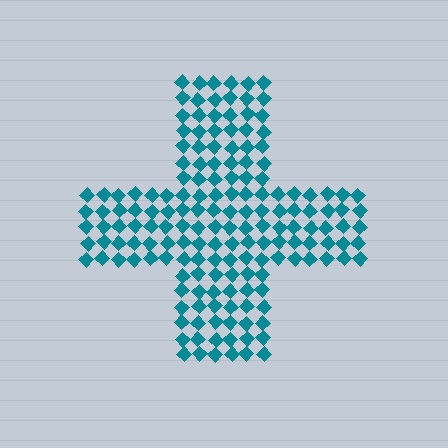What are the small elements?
The small elements are diamonds.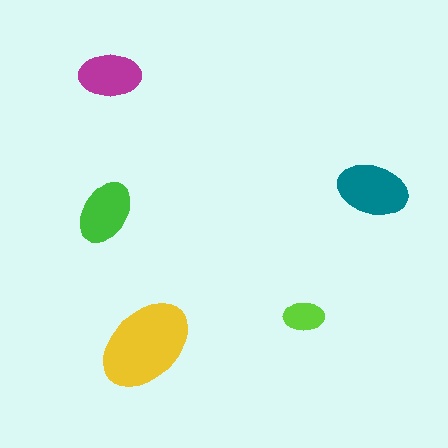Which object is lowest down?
The yellow ellipse is bottommost.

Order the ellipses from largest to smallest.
the yellow one, the teal one, the green one, the magenta one, the lime one.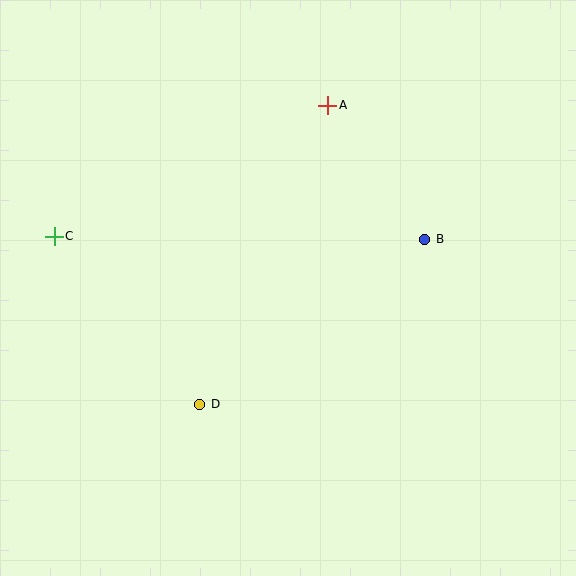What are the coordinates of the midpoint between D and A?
The midpoint between D and A is at (264, 255).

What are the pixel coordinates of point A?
Point A is at (328, 105).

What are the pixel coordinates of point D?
Point D is at (200, 404).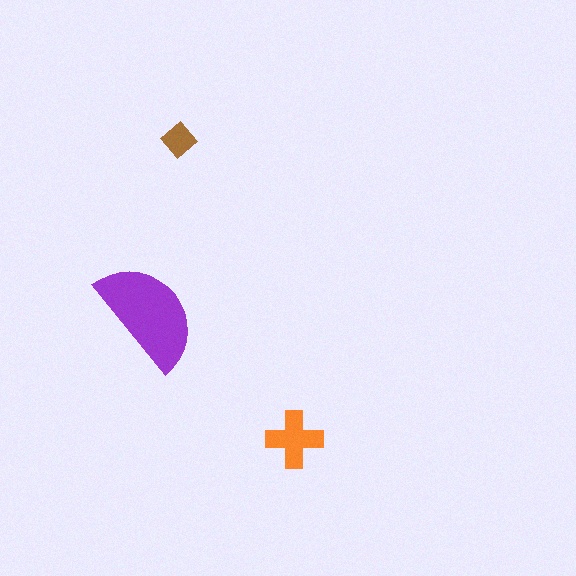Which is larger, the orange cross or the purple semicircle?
The purple semicircle.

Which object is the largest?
The purple semicircle.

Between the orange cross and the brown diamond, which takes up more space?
The orange cross.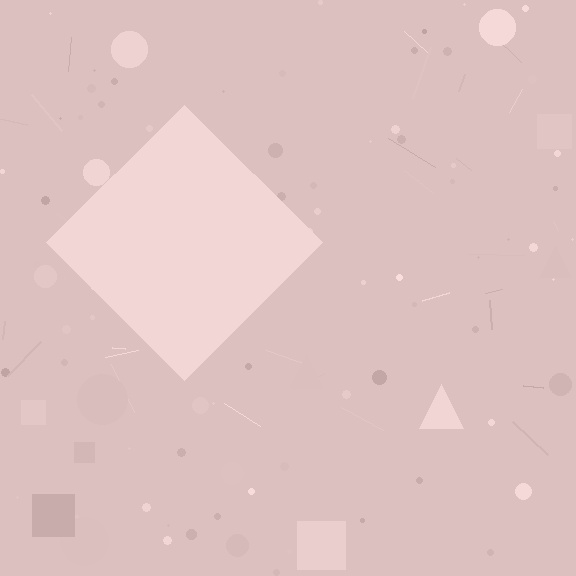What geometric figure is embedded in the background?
A diamond is embedded in the background.